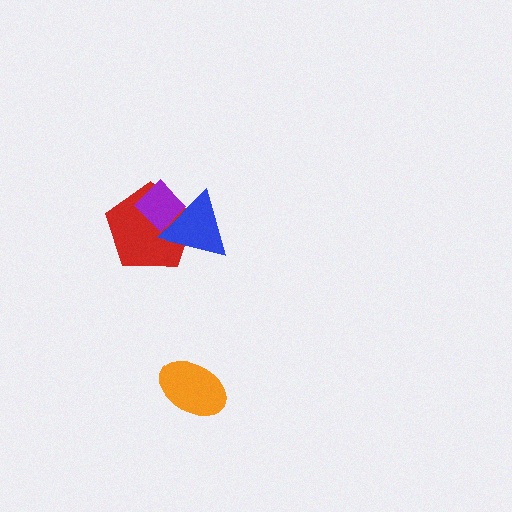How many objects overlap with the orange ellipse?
0 objects overlap with the orange ellipse.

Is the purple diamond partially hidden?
Yes, it is partially covered by another shape.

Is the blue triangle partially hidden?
No, no other shape covers it.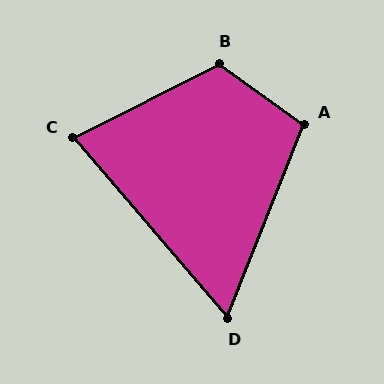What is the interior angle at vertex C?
Approximately 76 degrees (acute).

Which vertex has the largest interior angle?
B, at approximately 118 degrees.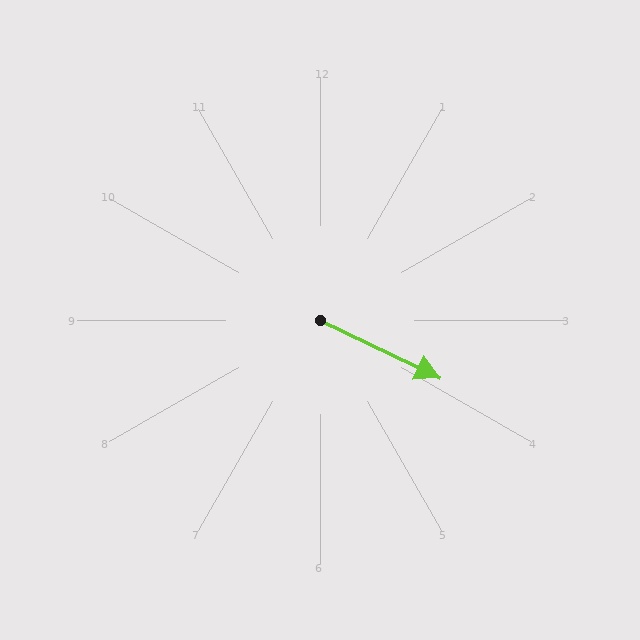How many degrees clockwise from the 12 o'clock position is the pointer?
Approximately 116 degrees.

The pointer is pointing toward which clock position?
Roughly 4 o'clock.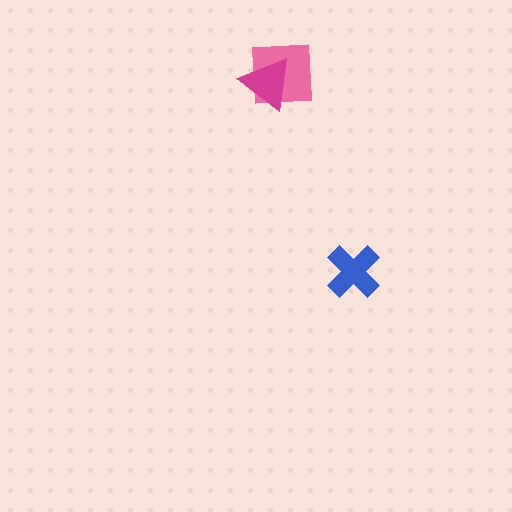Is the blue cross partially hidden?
No, no other shape covers it.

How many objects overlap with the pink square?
1 object overlaps with the pink square.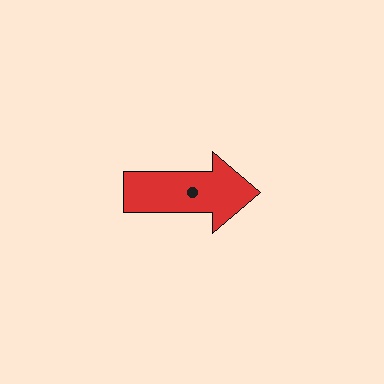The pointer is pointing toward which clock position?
Roughly 3 o'clock.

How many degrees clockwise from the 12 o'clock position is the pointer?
Approximately 90 degrees.